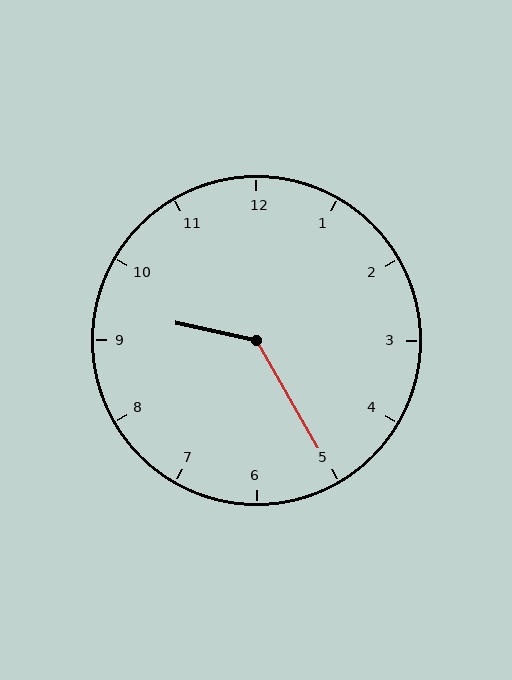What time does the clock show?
9:25.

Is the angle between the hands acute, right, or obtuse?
It is obtuse.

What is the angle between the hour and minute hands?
Approximately 132 degrees.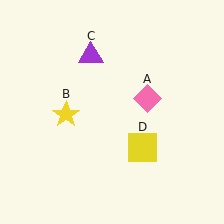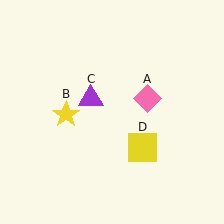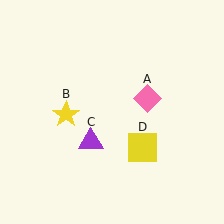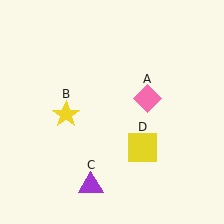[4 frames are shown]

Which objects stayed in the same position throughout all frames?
Pink diamond (object A) and yellow star (object B) and yellow square (object D) remained stationary.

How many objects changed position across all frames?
1 object changed position: purple triangle (object C).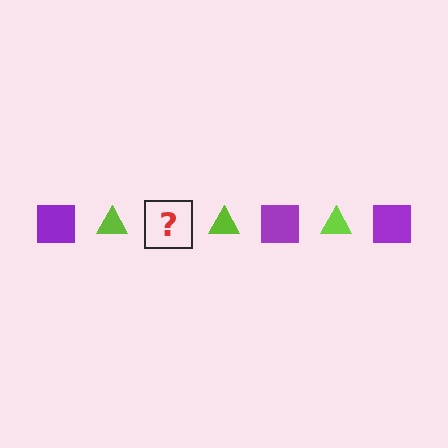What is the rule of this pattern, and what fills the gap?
The rule is that the pattern alternates between purple square and lime triangle. The gap should be filled with a purple square.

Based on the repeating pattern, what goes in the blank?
The blank should be a purple square.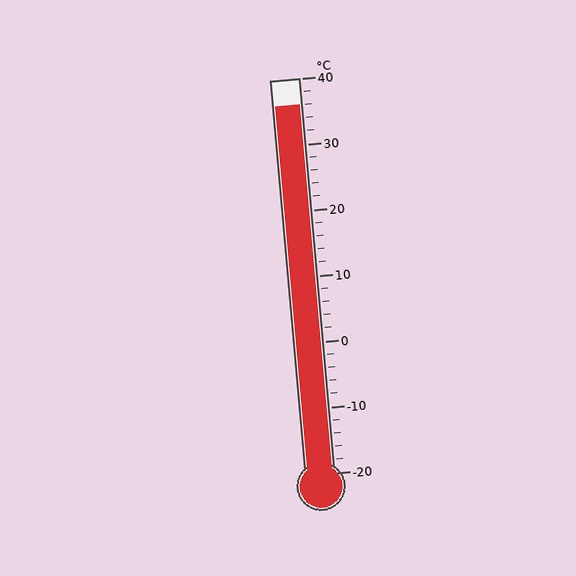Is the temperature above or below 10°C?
The temperature is above 10°C.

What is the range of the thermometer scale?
The thermometer scale ranges from -20°C to 40°C.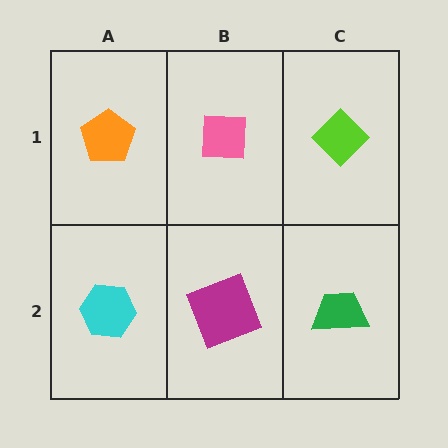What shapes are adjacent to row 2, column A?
An orange pentagon (row 1, column A), a magenta square (row 2, column B).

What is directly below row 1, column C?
A green trapezoid.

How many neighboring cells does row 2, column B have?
3.